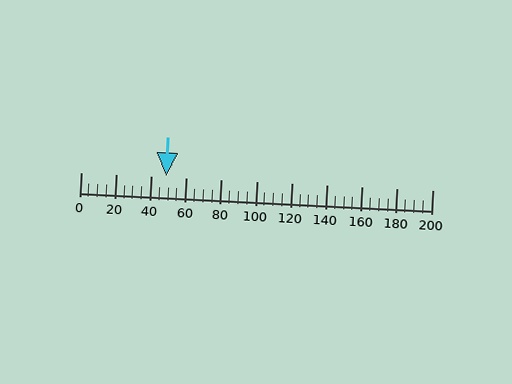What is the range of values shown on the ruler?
The ruler shows values from 0 to 200.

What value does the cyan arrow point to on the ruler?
The cyan arrow points to approximately 48.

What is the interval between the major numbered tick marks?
The major tick marks are spaced 20 units apart.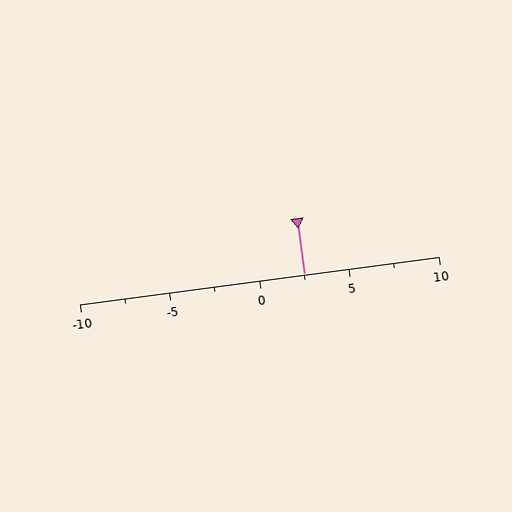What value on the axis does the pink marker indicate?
The marker indicates approximately 2.5.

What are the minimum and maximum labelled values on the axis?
The axis runs from -10 to 10.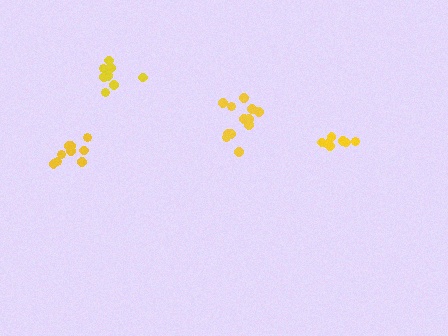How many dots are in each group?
Group 1: 7 dots, Group 2: 12 dots, Group 3: 8 dots, Group 4: 9 dots (36 total).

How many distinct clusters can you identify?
There are 4 distinct clusters.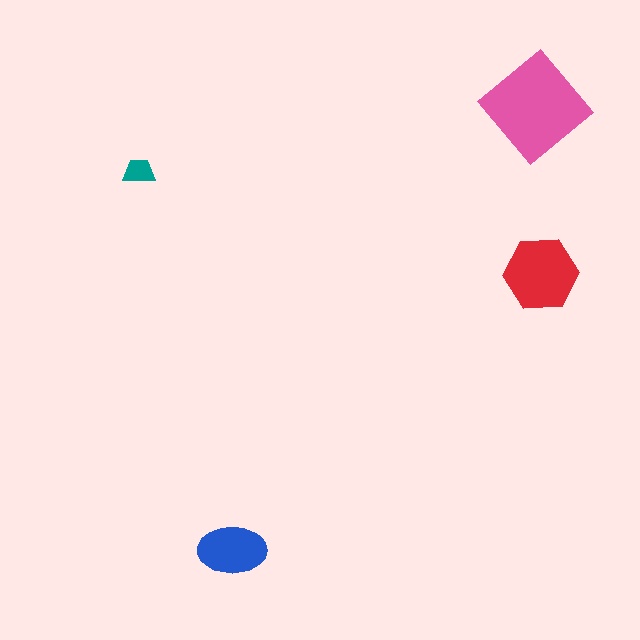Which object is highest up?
The pink diamond is topmost.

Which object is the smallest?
The teal trapezoid.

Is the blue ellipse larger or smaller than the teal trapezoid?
Larger.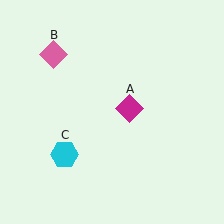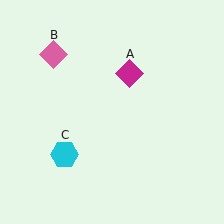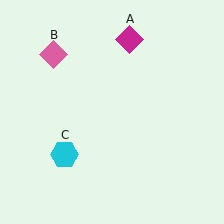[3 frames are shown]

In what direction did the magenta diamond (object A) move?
The magenta diamond (object A) moved up.